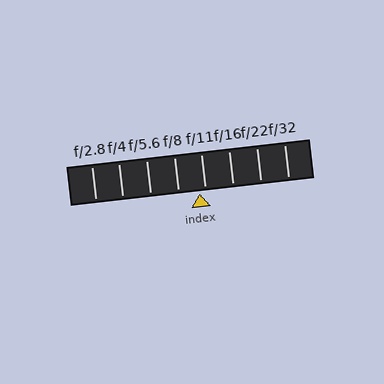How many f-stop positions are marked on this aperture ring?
There are 8 f-stop positions marked.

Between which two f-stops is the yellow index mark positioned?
The index mark is between f/8 and f/11.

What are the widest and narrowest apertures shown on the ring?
The widest aperture shown is f/2.8 and the narrowest is f/32.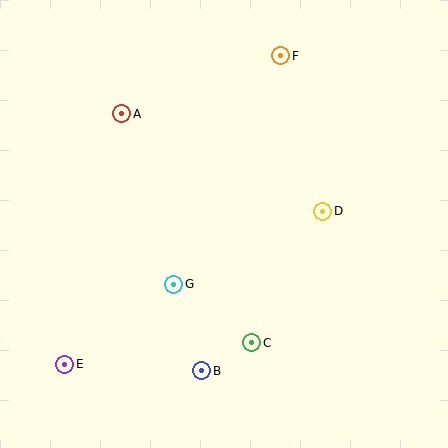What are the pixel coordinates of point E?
Point E is at (65, 364).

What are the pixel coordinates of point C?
Point C is at (252, 343).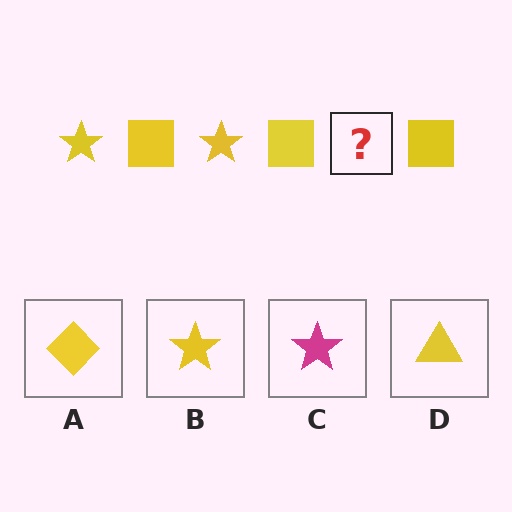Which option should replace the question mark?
Option B.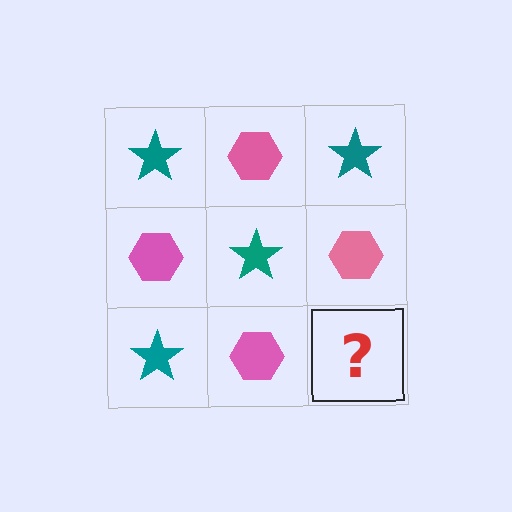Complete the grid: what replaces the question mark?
The question mark should be replaced with a teal star.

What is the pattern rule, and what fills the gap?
The rule is that it alternates teal star and pink hexagon in a checkerboard pattern. The gap should be filled with a teal star.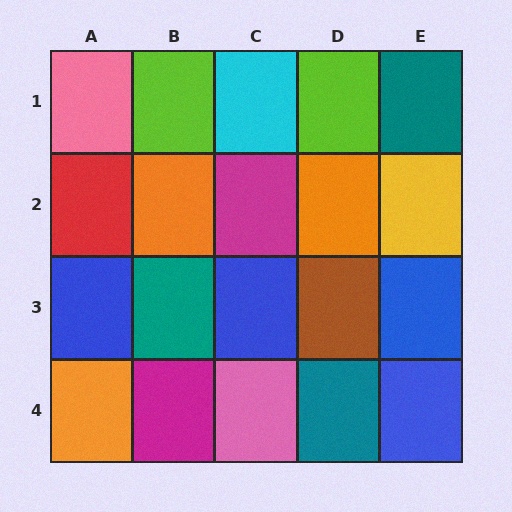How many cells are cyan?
1 cell is cyan.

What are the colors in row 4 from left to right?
Orange, magenta, pink, teal, blue.